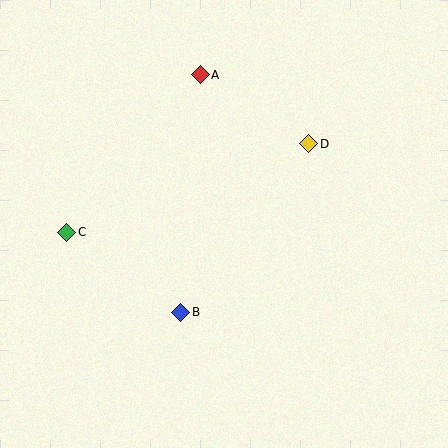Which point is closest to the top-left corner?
Point A is closest to the top-left corner.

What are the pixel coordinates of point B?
Point B is at (181, 312).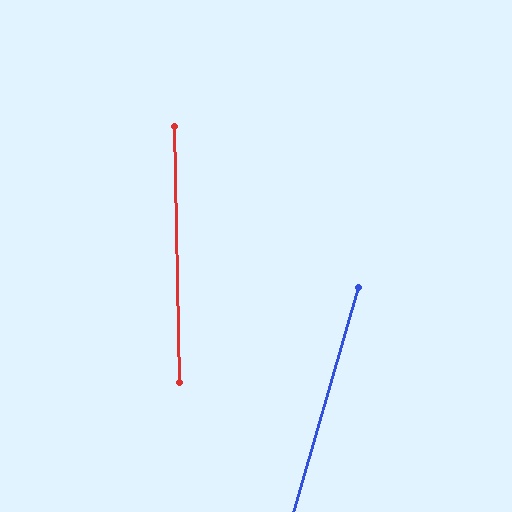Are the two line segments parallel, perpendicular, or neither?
Neither parallel nor perpendicular — they differ by about 17°.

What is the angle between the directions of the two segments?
Approximately 17 degrees.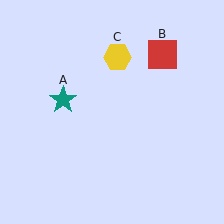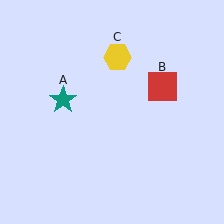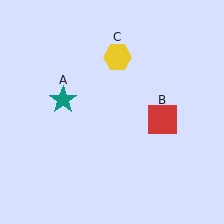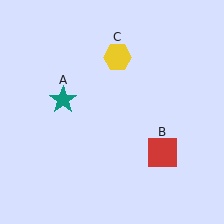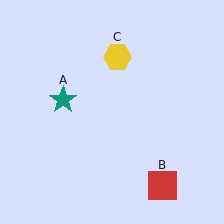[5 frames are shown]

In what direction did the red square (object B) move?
The red square (object B) moved down.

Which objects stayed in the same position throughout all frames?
Teal star (object A) and yellow hexagon (object C) remained stationary.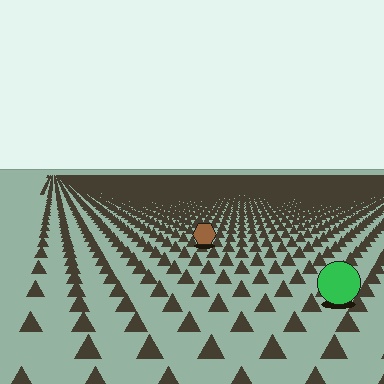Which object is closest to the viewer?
The green circle is closest. The texture marks near it are larger and more spread out.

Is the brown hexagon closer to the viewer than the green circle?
No. The green circle is closer — you can tell from the texture gradient: the ground texture is coarser near it.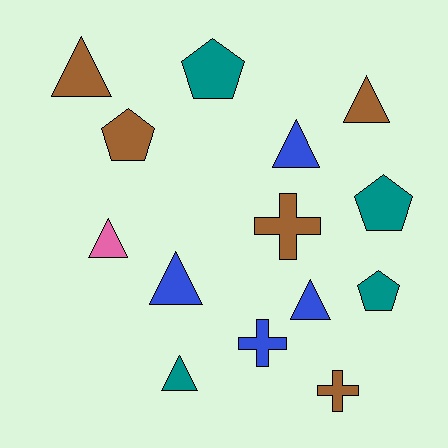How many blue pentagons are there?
There are no blue pentagons.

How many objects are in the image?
There are 14 objects.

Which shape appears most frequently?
Triangle, with 7 objects.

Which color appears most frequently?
Brown, with 5 objects.